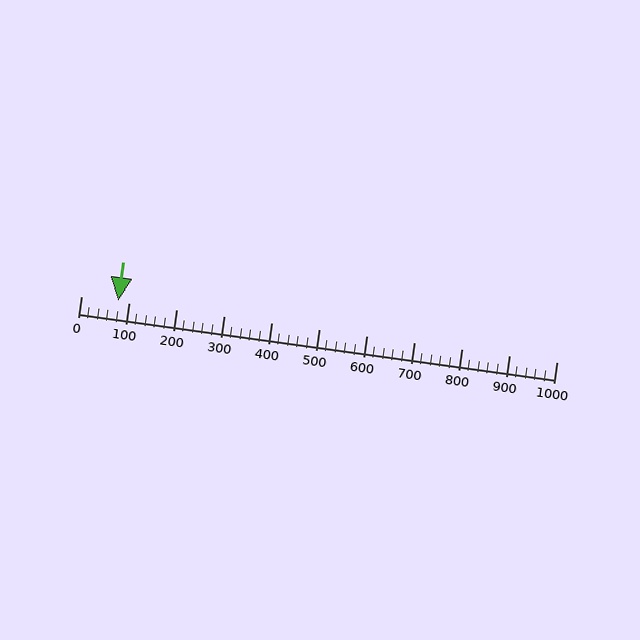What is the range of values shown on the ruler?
The ruler shows values from 0 to 1000.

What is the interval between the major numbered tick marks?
The major tick marks are spaced 100 units apart.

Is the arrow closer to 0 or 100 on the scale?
The arrow is closer to 100.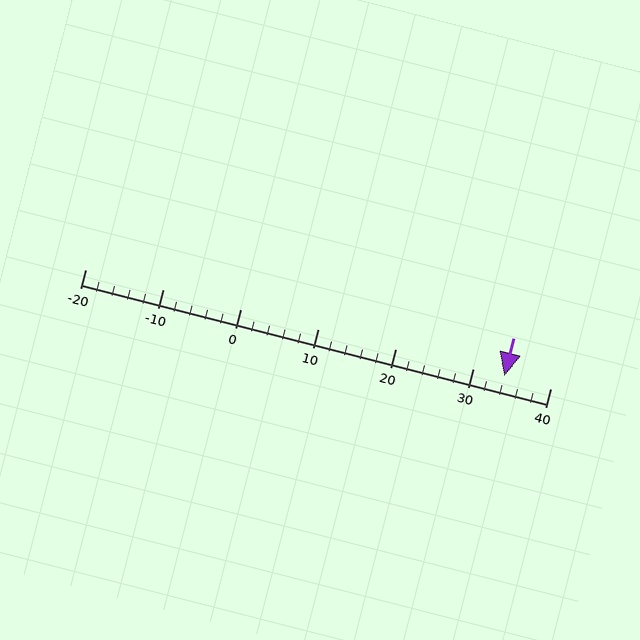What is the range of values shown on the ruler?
The ruler shows values from -20 to 40.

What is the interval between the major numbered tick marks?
The major tick marks are spaced 10 units apart.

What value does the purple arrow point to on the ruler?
The purple arrow points to approximately 34.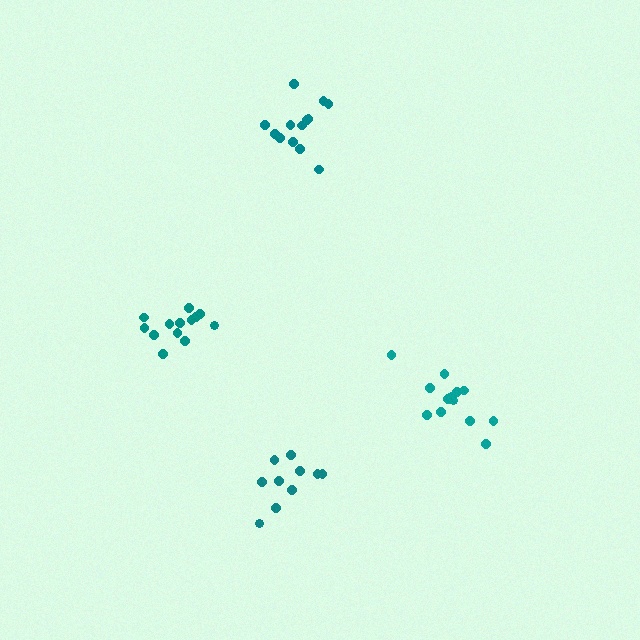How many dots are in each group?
Group 1: 13 dots, Group 2: 13 dots, Group 3: 10 dots, Group 4: 13 dots (49 total).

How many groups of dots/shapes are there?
There are 4 groups.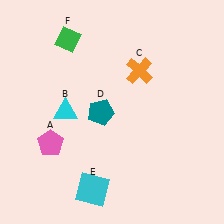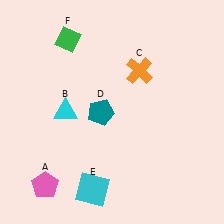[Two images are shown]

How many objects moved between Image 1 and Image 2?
1 object moved between the two images.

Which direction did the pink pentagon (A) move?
The pink pentagon (A) moved down.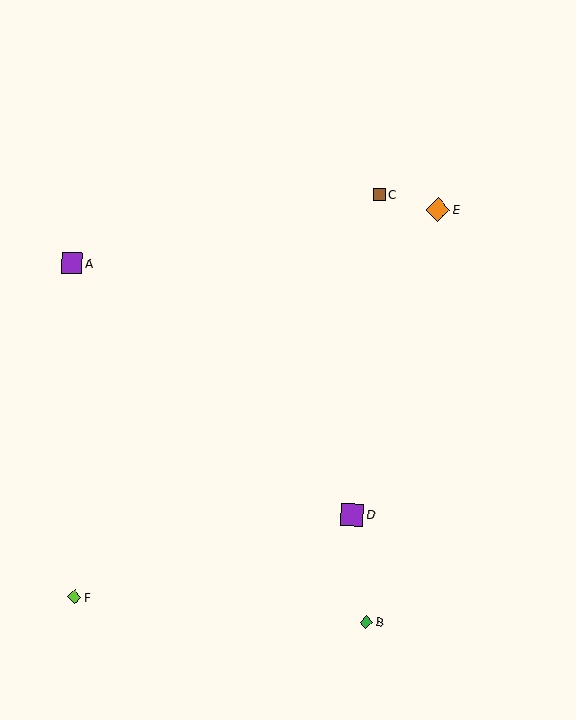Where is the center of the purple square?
The center of the purple square is at (352, 515).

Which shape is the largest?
The orange diamond (labeled E) is the largest.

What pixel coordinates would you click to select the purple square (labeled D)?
Click at (352, 515) to select the purple square D.